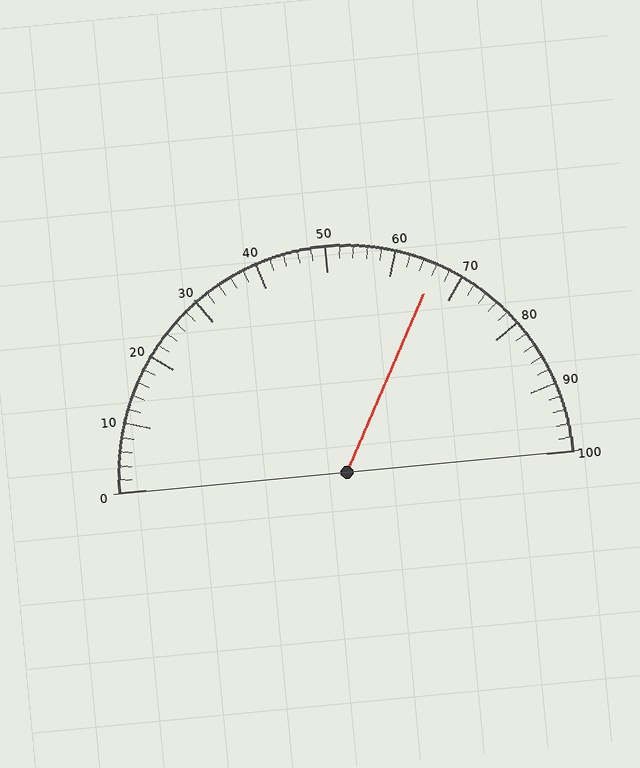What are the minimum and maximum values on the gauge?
The gauge ranges from 0 to 100.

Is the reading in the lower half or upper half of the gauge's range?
The reading is in the upper half of the range (0 to 100).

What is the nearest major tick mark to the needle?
The nearest major tick mark is 70.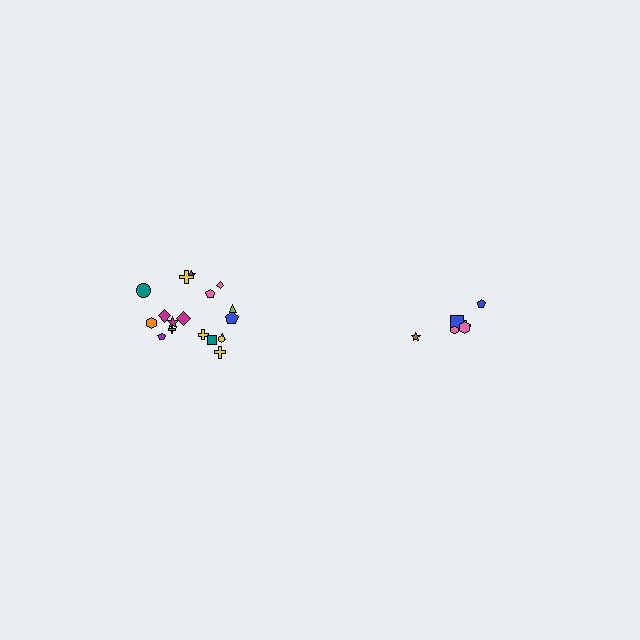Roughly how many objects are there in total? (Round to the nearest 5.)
Roughly 25 objects in total.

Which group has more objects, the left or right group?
The left group.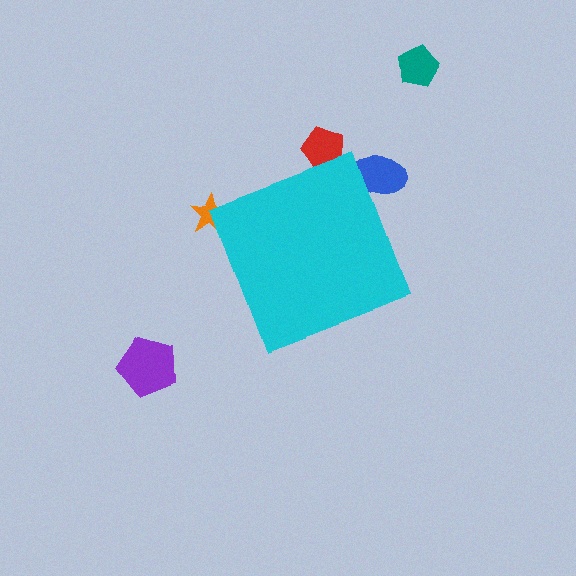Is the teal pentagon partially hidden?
No, the teal pentagon is fully visible.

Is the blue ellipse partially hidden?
Yes, the blue ellipse is partially hidden behind the cyan diamond.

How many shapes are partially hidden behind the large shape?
3 shapes are partially hidden.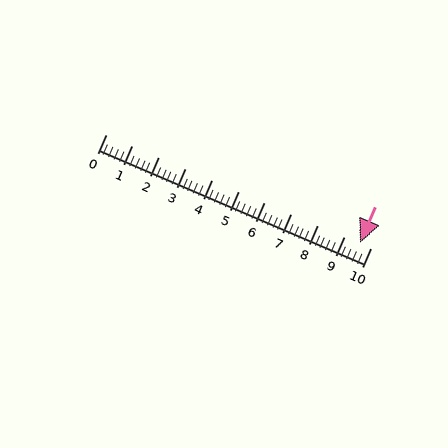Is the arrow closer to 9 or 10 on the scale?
The arrow is closer to 10.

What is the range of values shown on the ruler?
The ruler shows values from 0 to 10.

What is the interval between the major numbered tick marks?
The major tick marks are spaced 1 units apart.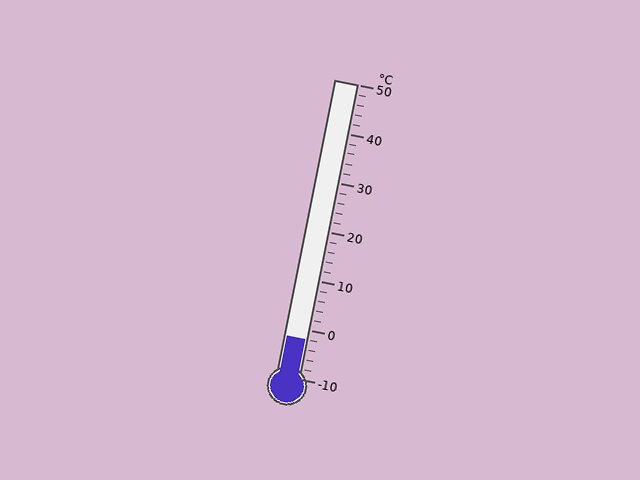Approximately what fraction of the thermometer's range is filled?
The thermometer is filled to approximately 15% of its range.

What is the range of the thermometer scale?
The thermometer scale ranges from -10°C to 50°C.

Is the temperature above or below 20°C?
The temperature is below 20°C.